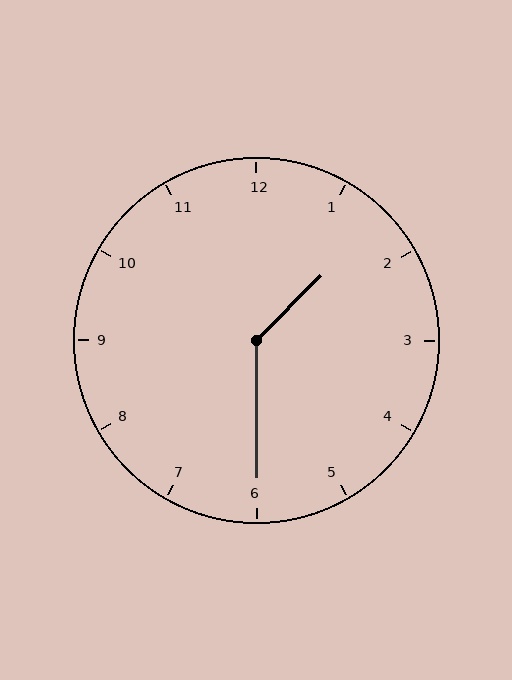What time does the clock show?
1:30.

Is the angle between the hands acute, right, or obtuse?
It is obtuse.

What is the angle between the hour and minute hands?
Approximately 135 degrees.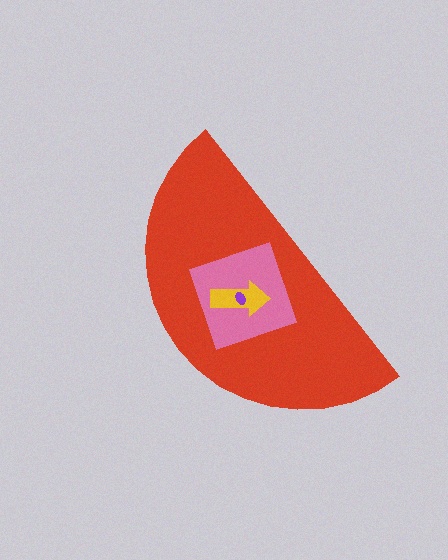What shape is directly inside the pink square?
The yellow arrow.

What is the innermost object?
The purple ellipse.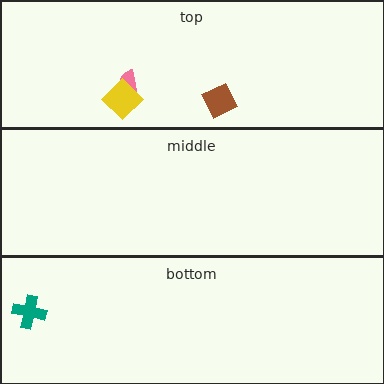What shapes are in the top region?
The pink semicircle, the yellow diamond, the brown square.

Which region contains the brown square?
The top region.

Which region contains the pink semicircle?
The top region.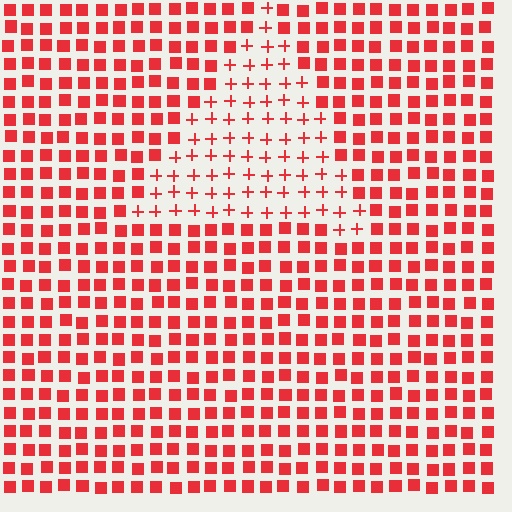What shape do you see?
I see a triangle.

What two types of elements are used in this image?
The image uses plus signs inside the triangle region and squares outside it.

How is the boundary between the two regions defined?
The boundary is defined by a change in element shape: plus signs inside vs. squares outside. All elements share the same color and spacing.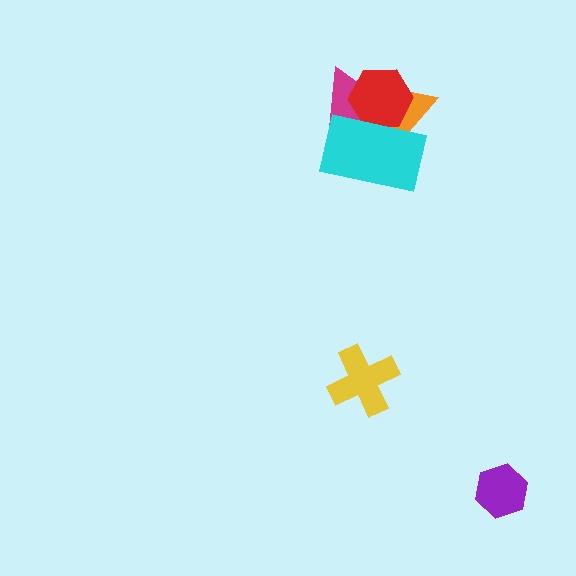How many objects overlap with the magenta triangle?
3 objects overlap with the magenta triangle.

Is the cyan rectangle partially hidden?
No, no other shape covers it.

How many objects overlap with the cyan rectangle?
3 objects overlap with the cyan rectangle.